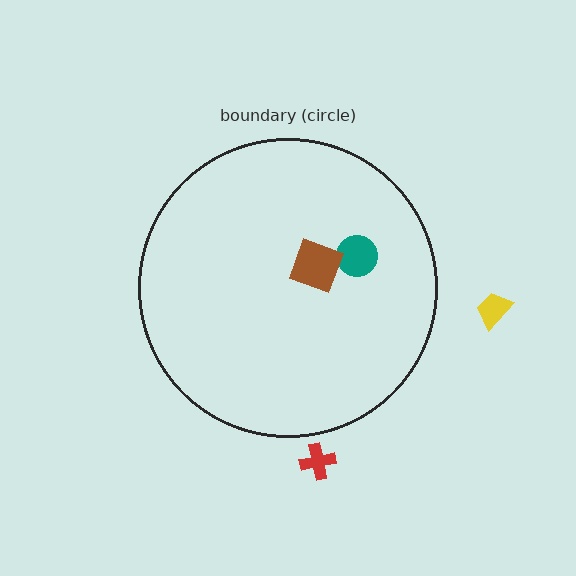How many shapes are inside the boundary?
2 inside, 2 outside.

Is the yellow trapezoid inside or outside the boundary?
Outside.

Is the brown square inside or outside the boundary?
Inside.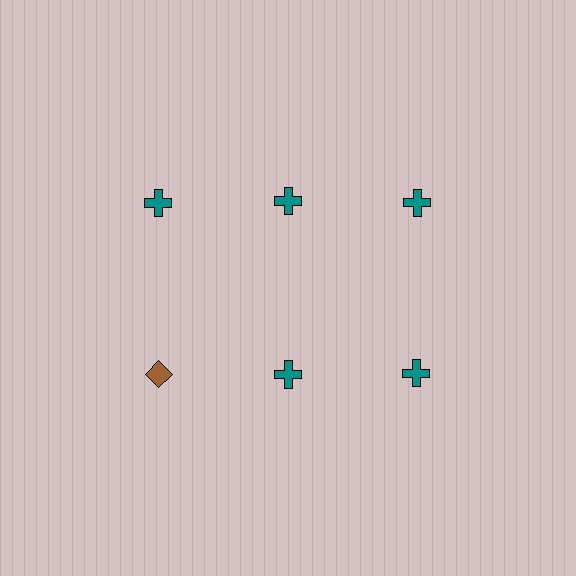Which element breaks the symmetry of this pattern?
The brown diamond in the second row, leftmost column breaks the symmetry. All other shapes are teal crosses.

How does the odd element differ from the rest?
It differs in both color (brown instead of teal) and shape (diamond instead of cross).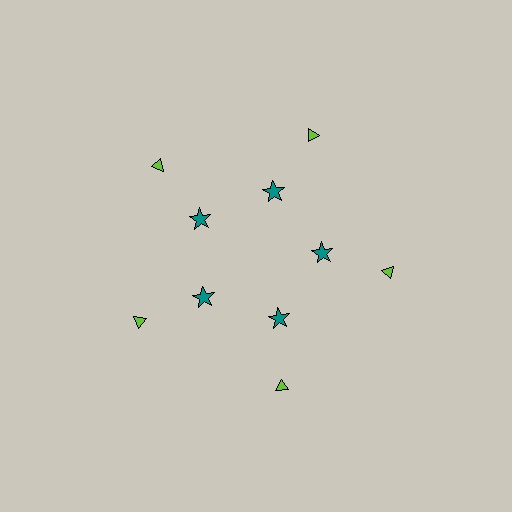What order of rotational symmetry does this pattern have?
This pattern has 5-fold rotational symmetry.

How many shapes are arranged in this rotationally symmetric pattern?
There are 10 shapes, arranged in 5 groups of 2.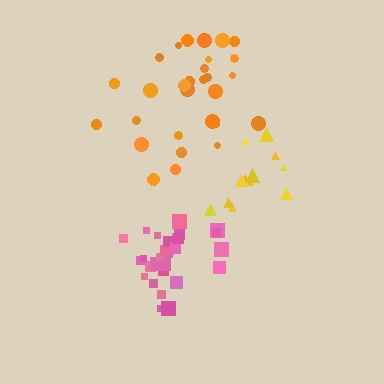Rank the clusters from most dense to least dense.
pink, yellow, orange.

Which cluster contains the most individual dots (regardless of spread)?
Pink (32).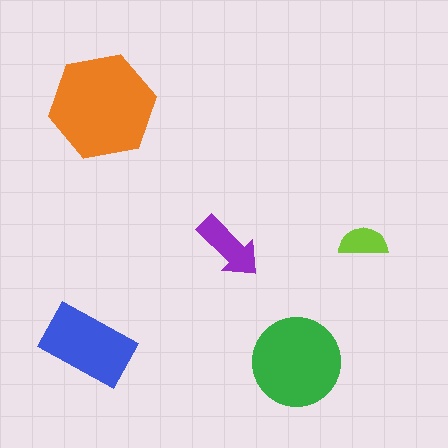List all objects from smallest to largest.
The lime semicircle, the purple arrow, the blue rectangle, the green circle, the orange hexagon.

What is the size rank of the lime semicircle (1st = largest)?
5th.